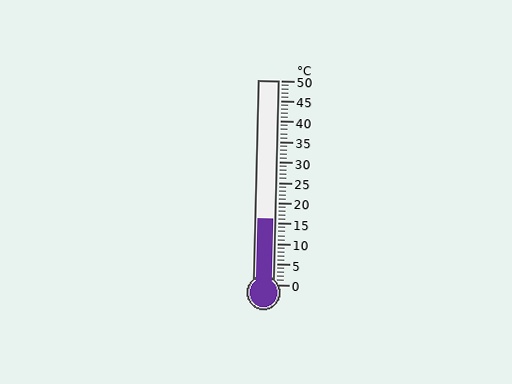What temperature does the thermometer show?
The thermometer shows approximately 16°C.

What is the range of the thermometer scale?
The thermometer scale ranges from 0°C to 50°C.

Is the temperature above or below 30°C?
The temperature is below 30°C.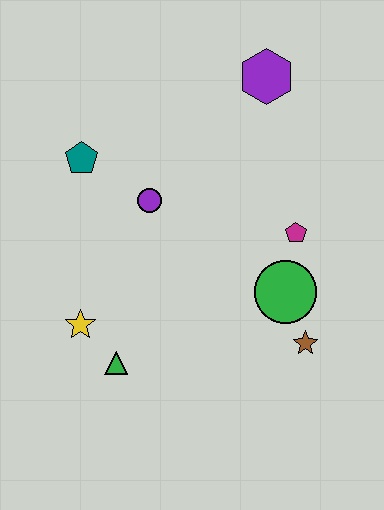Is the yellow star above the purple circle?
No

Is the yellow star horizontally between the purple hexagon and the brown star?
No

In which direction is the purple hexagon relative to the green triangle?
The purple hexagon is above the green triangle.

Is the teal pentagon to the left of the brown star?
Yes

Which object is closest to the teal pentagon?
The purple circle is closest to the teal pentagon.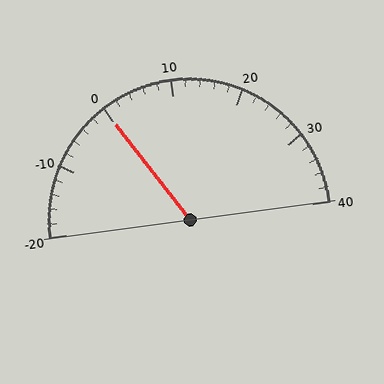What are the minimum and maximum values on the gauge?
The gauge ranges from -20 to 40.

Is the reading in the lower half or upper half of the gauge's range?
The reading is in the lower half of the range (-20 to 40).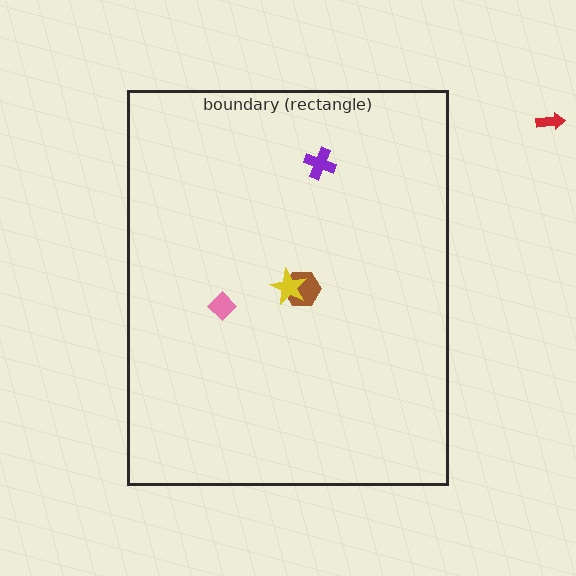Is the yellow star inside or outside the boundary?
Inside.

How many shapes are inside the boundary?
4 inside, 1 outside.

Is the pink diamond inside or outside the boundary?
Inside.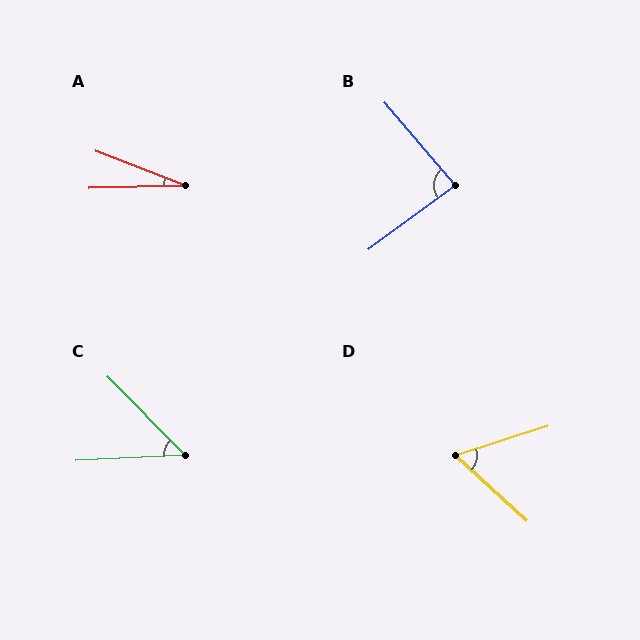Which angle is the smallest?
A, at approximately 22 degrees.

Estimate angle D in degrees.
Approximately 61 degrees.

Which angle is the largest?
B, at approximately 86 degrees.